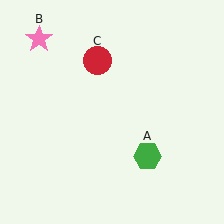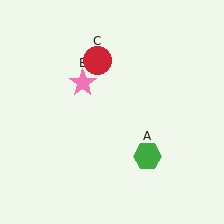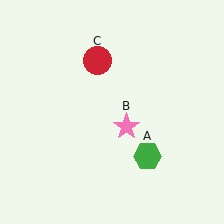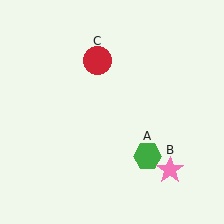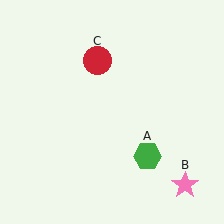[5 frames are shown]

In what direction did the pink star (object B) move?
The pink star (object B) moved down and to the right.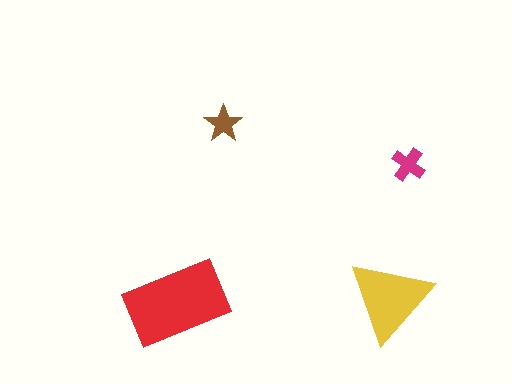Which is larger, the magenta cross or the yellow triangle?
The yellow triangle.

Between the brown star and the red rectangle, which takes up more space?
The red rectangle.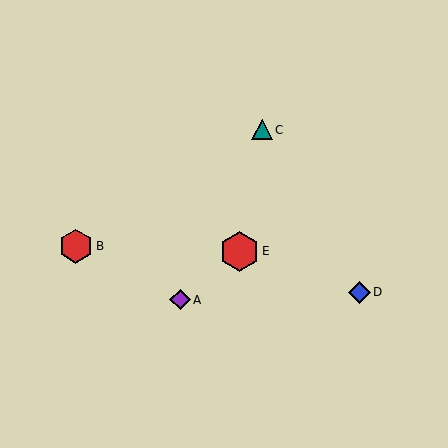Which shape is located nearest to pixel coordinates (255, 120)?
The teal triangle (labeled C) at (262, 130) is nearest to that location.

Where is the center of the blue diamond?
The center of the blue diamond is at (360, 292).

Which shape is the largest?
The red hexagon (labeled E) is the largest.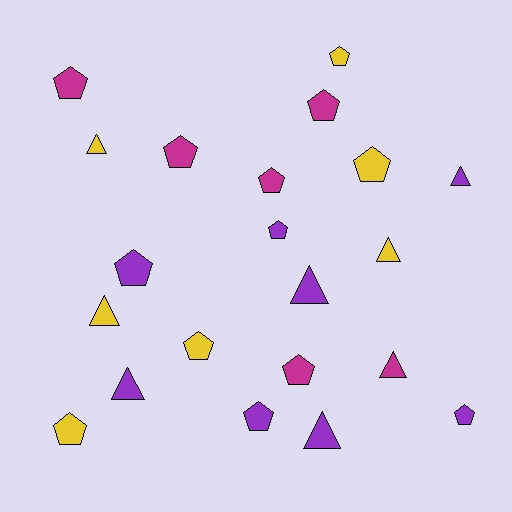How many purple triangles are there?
There are 4 purple triangles.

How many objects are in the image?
There are 21 objects.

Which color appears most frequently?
Purple, with 8 objects.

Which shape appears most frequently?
Pentagon, with 13 objects.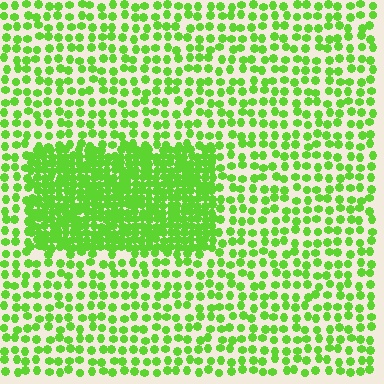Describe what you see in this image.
The image contains small lime elements arranged at two different densities. A rectangle-shaped region is visible where the elements are more densely packed than the surrounding area.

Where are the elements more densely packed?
The elements are more densely packed inside the rectangle boundary.